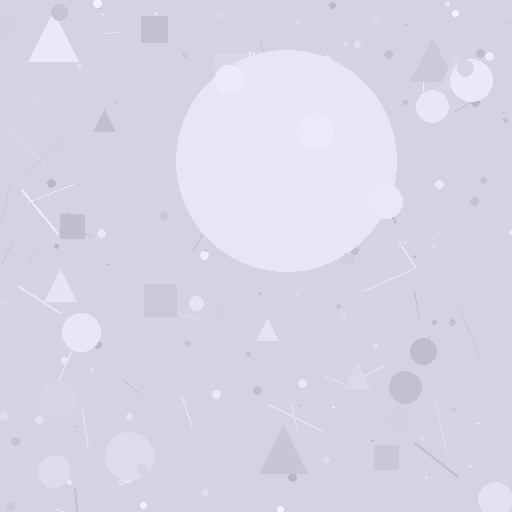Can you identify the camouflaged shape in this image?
The camouflaged shape is a circle.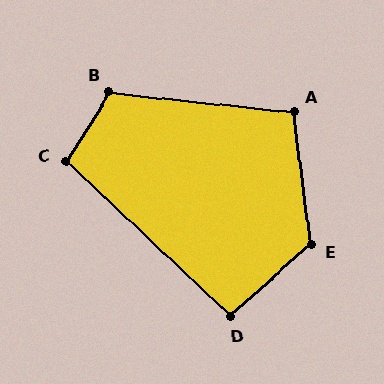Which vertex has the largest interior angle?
E, at approximately 124 degrees.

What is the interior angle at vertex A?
Approximately 103 degrees (obtuse).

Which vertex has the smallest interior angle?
D, at approximately 95 degrees.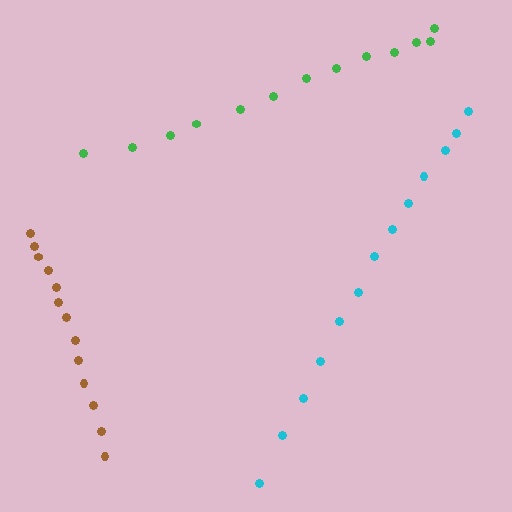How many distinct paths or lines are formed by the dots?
There are 3 distinct paths.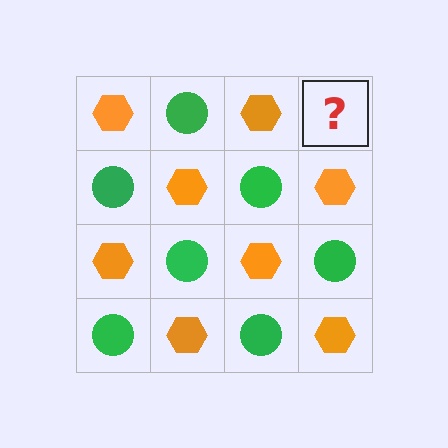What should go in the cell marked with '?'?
The missing cell should contain a green circle.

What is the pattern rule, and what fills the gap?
The rule is that it alternates orange hexagon and green circle in a checkerboard pattern. The gap should be filled with a green circle.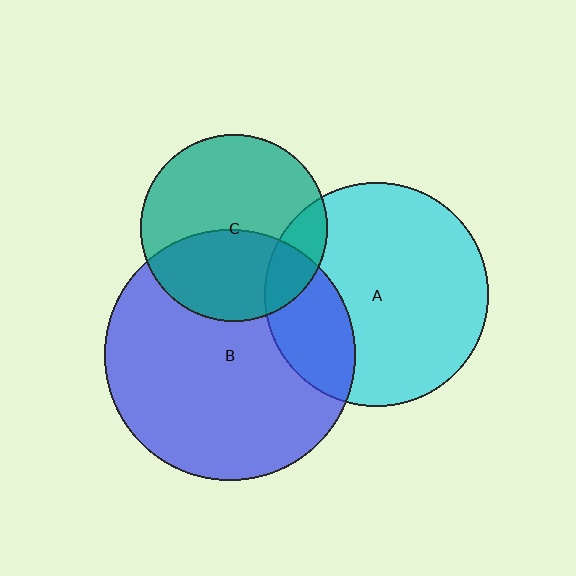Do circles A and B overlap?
Yes.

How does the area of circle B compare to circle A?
Approximately 1.3 times.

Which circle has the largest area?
Circle B (blue).